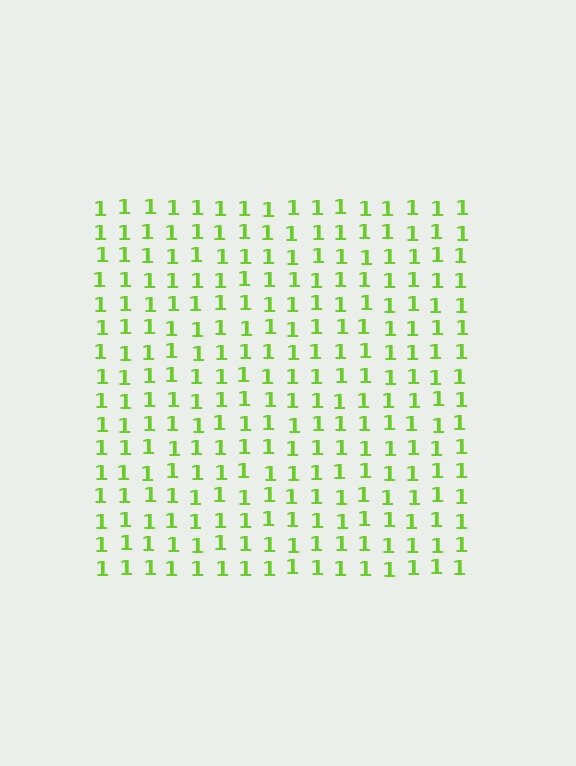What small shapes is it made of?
It is made of small digit 1's.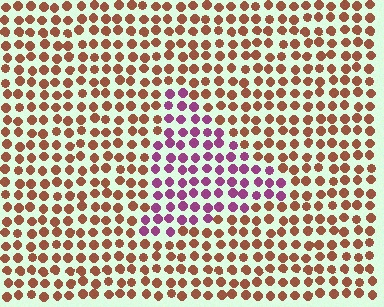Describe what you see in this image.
The image is filled with small brown elements in a uniform arrangement. A triangle-shaped region is visible where the elements are tinted to a slightly different hue, forming a subtle color boundary.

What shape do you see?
I see a triangle.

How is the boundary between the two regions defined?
The boundary is defined purely by a slight shift in hue (about 61 degrees). Spacing, size, and orientation are identical on both sides.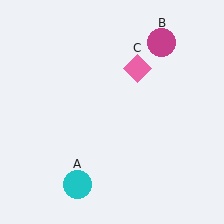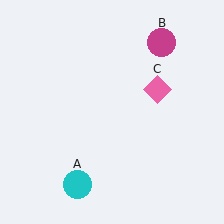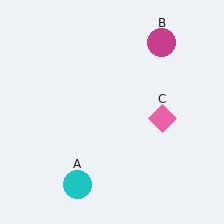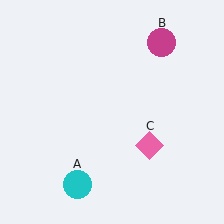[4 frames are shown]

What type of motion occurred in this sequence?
The pink diamond (object C) rotated clockwise around the center of the scene.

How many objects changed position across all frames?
1 object changed position: pink diamond (object C).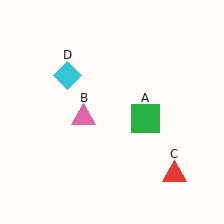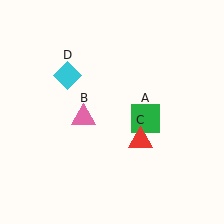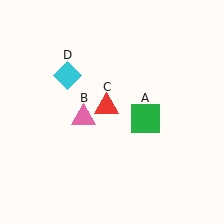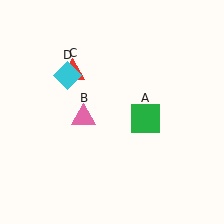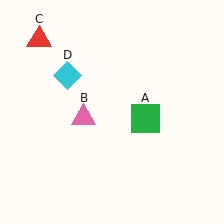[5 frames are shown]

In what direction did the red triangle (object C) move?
The red triangle (object C) moved up and to the left.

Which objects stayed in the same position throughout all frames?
Green square (object A) and pink triangle (object B) and cyan diamond (object D) remained stationary.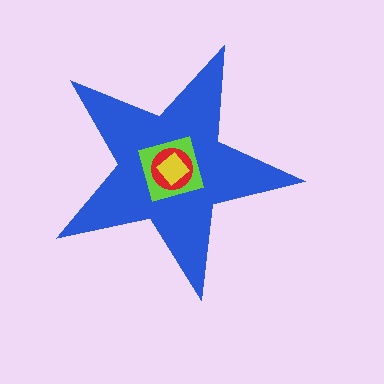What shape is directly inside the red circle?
The yellow diamond.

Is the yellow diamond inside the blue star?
Yes.